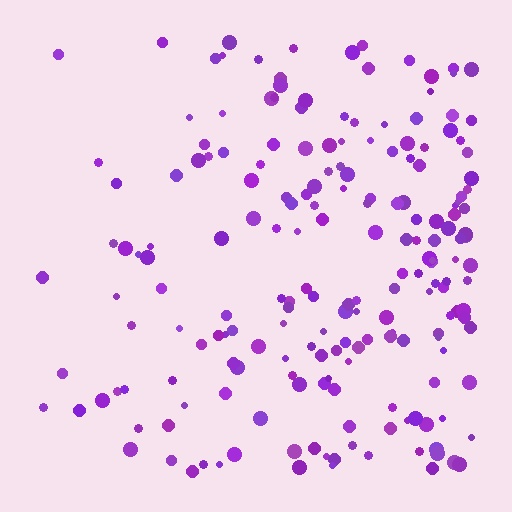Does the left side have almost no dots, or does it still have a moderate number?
Still a moderate number, just noticeably fewer than the right.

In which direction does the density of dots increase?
From left to right, with the right side densest.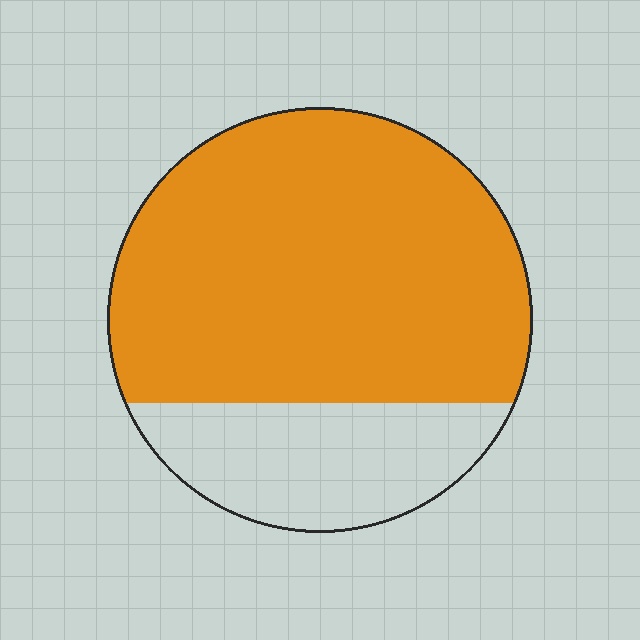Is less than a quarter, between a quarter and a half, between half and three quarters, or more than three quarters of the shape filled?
Between half and three quarters.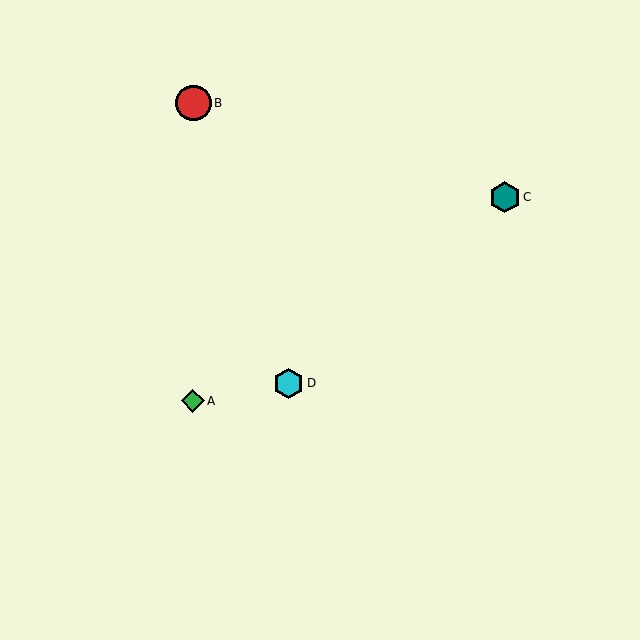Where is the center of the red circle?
The center of the red circle is at (193, 103).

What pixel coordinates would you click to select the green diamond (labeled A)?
Click at (193, 401) to select the green diamond A.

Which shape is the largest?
The red circle (labeled B) is the largest.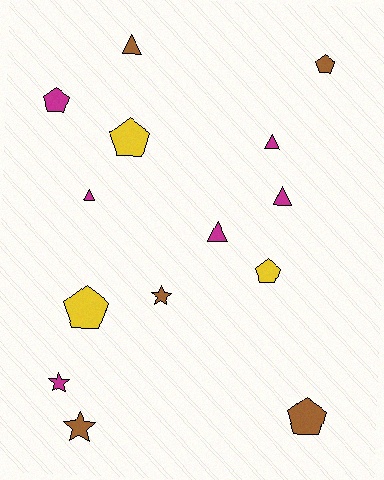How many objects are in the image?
There are 14 objects.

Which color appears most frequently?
Magenta, with 6 objects.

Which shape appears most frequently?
Pentagon, with 6 objects.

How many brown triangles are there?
There is 1 brown triangle.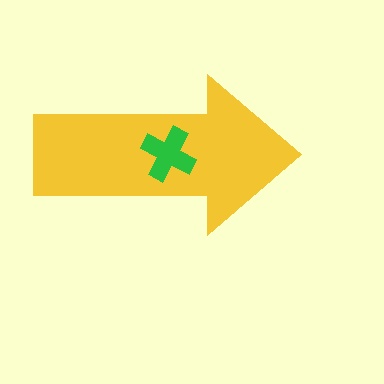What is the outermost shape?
The yellow arrow.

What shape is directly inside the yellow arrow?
The green cross.